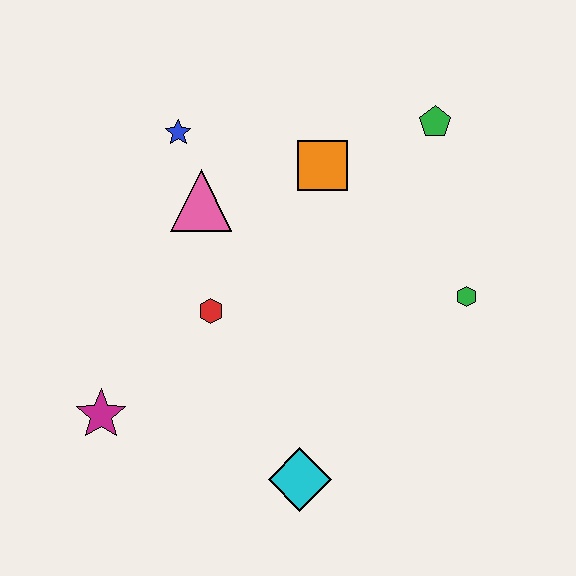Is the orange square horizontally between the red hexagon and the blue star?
No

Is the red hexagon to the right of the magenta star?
Yes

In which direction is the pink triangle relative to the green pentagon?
The pink triangle is to the left of the green pentagon.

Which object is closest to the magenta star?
The red hexagon is closest to the magenta star.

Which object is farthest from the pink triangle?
The cyan diamond is farthest from the pink triangle.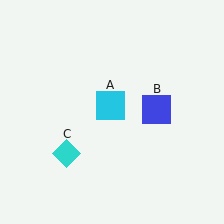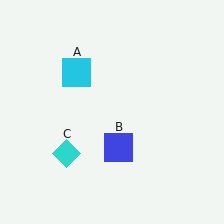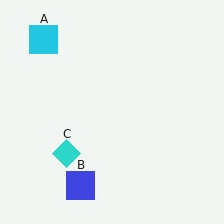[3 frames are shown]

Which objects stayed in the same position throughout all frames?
Cyan diamond (object C) remained stationary.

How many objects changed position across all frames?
2 objects changed position: cyan square (object A), blue square (object B).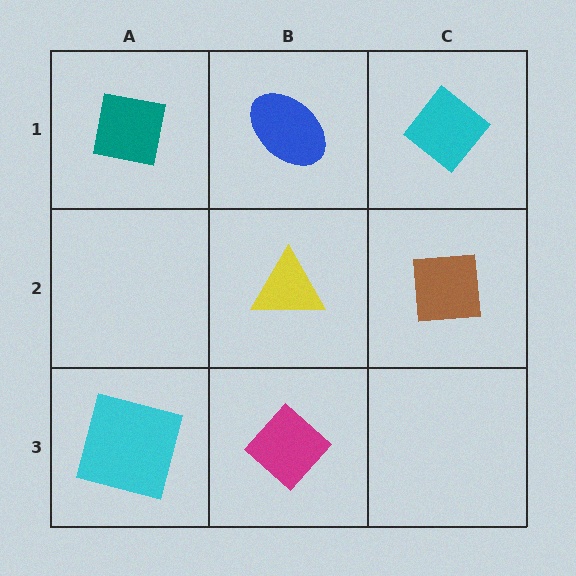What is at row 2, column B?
A yellow triangle.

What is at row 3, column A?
A cyan square.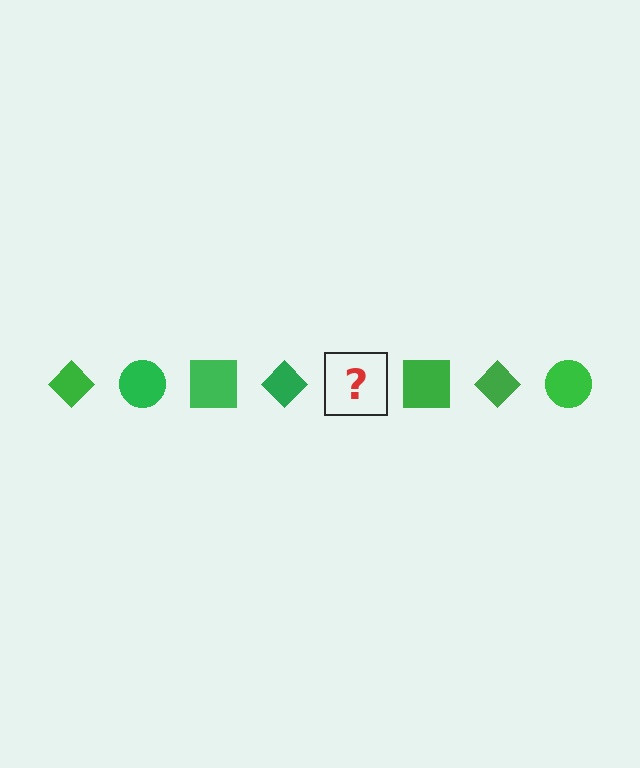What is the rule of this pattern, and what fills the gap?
The rule is that the pattern cycles through diamond, circle, square shapes in green. The gap should be filled with a green circle.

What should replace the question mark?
The question mark should be replaced with a green circle.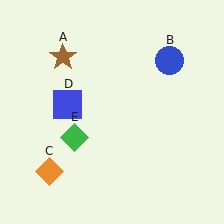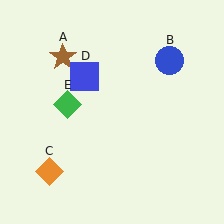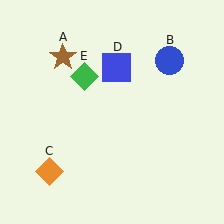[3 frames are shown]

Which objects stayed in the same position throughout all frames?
Brown star (object A) and blue circle (object B) and orange diamond (object C) remained stationary.